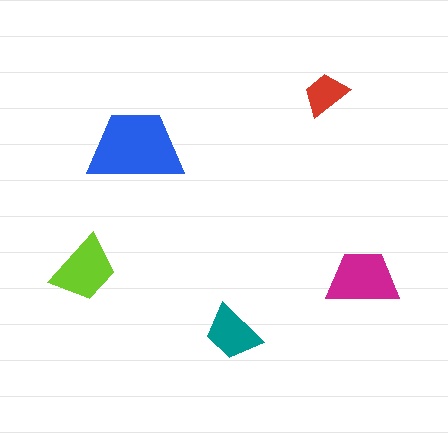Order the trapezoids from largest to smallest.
the blue one, the magenta one, the lime one, the teal one, the red one.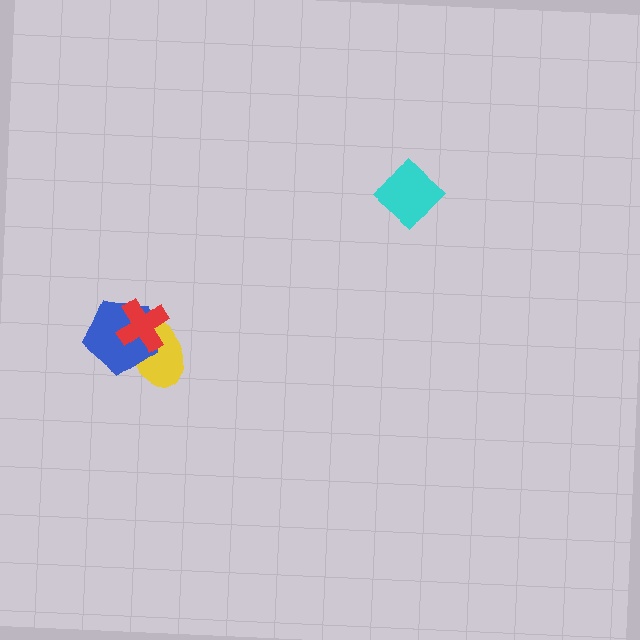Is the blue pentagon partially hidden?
Yes, it is partially covered by another shape.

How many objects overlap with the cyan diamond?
0 objects overlap with the cyan diamond.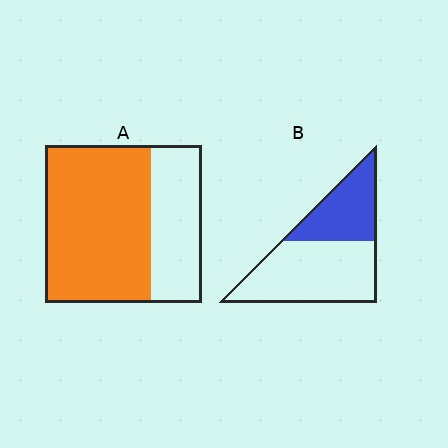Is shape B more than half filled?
No.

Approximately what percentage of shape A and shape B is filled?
A is approximately 70% and B is approximately 35%.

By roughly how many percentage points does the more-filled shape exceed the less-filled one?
By roughly 30 percentage points (A over B).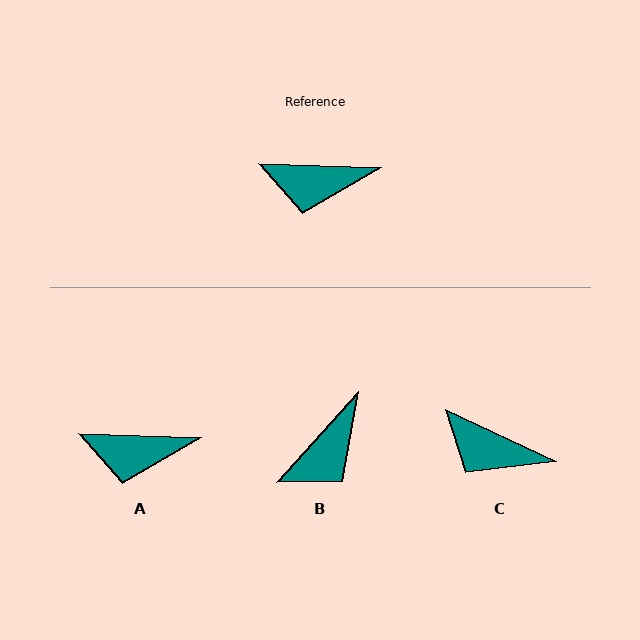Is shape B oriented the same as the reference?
No, it is off by about 50 degrees.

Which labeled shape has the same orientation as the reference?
A.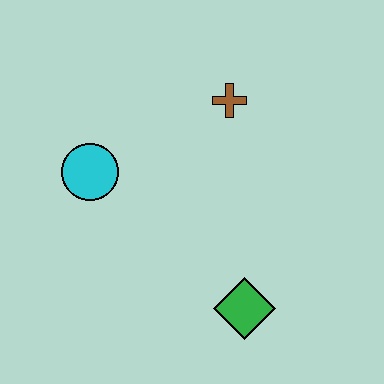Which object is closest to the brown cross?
The cyan circle is closest to the brown cross.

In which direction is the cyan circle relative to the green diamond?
The cyan circle is to the left of the green diamond.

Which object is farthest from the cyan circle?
The green diamond is farthest from the cyan circle.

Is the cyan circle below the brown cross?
Yes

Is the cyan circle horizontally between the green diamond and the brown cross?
No